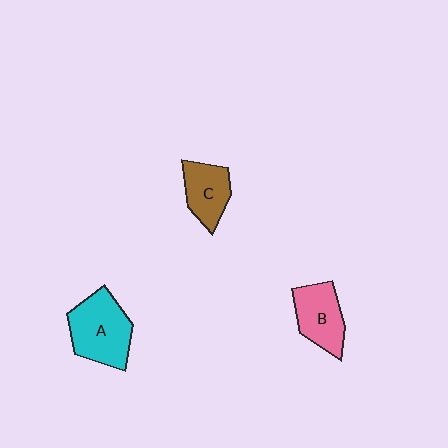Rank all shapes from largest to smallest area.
From largest to smallest: A (cyan), B (pink), C (brown).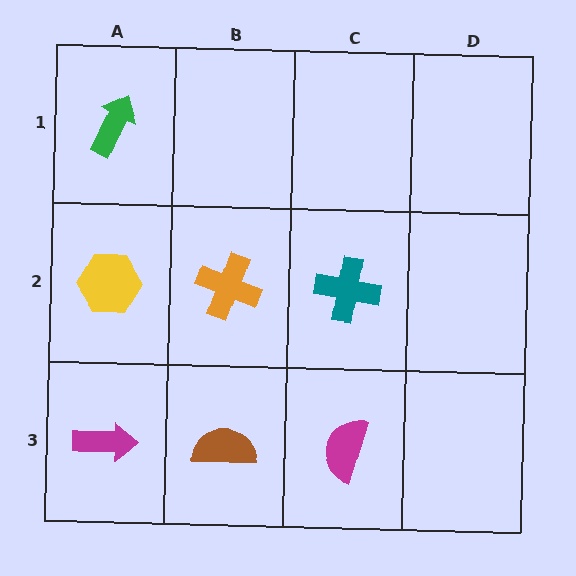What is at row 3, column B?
A brown semicircle.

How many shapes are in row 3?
3 shapes.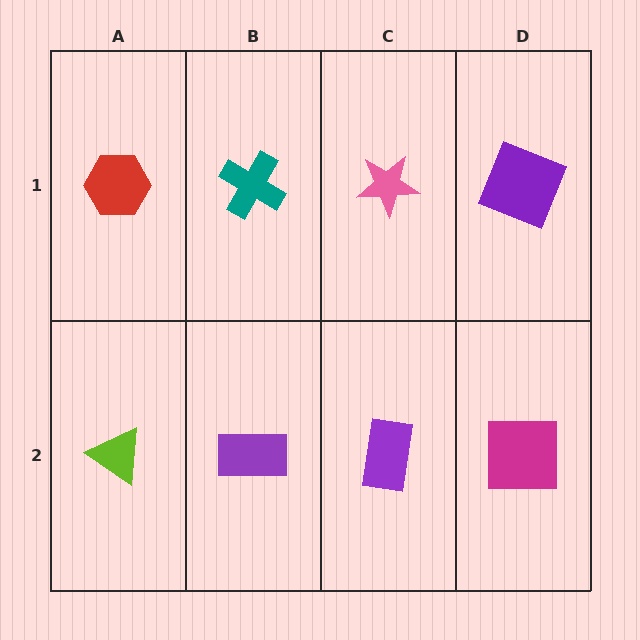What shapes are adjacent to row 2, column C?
A pink star (row 1, column C), a purple rectangle (row 2, column B), a magenta square (row 2, column D).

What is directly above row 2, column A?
A red hexagon.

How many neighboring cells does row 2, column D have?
2.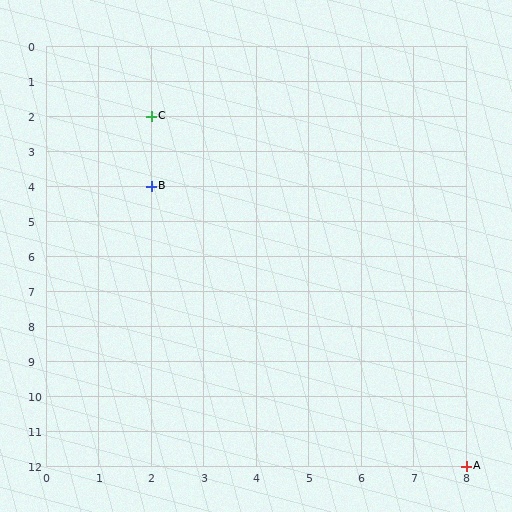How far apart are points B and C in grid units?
Points B and C are 2 rows apart.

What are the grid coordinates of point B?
Point B is at grid coordinates (2, 4).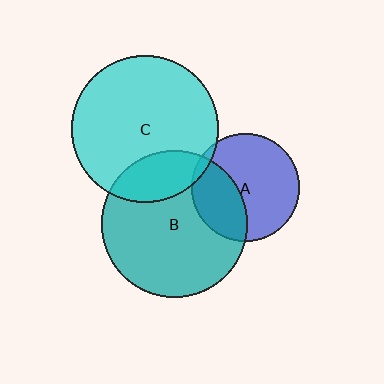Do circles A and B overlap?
Yes.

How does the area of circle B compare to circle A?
Approximately 1.8 times.